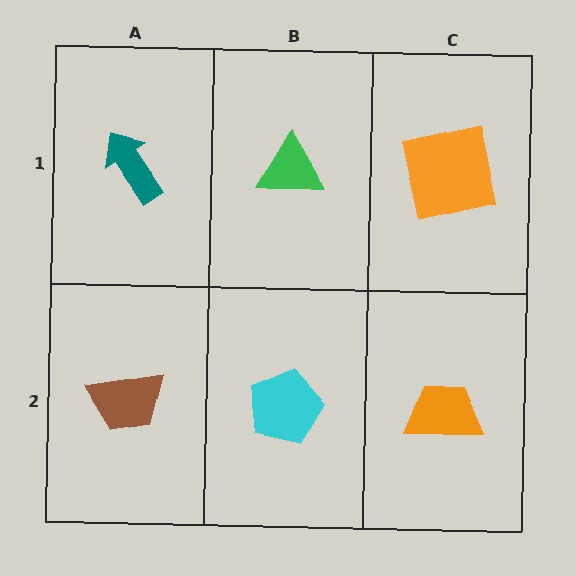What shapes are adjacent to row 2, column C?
An orange square (row 1, column C), a cyan pentagon (row 2, column B).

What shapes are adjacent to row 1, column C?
An orange trapezoid (row 2, column C), a green triangle (row 1, column B).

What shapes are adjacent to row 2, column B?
A green triangle (row 1, column B), a brown trapezoid (row 2, column A), an orange trapezoid (row 2, column C).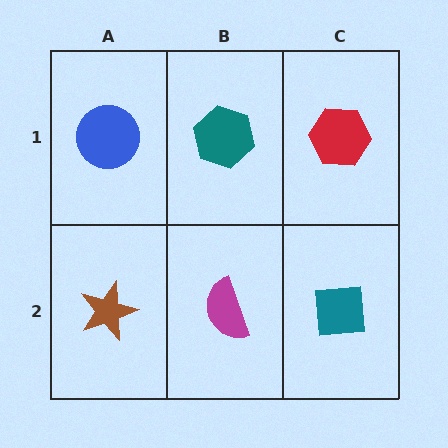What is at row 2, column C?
A teal square.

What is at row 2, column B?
A magenta semicircle.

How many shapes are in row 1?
3 shapes.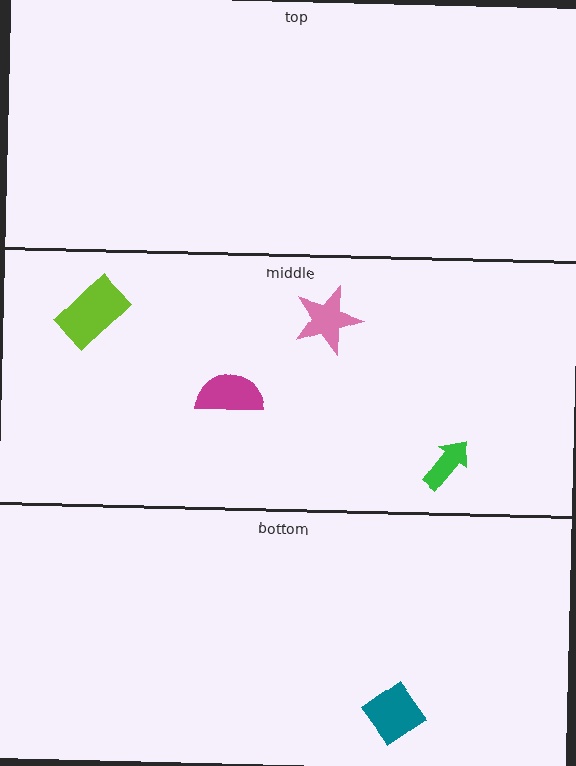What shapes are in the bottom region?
The teal diamond.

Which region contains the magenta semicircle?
The middle region.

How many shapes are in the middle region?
4.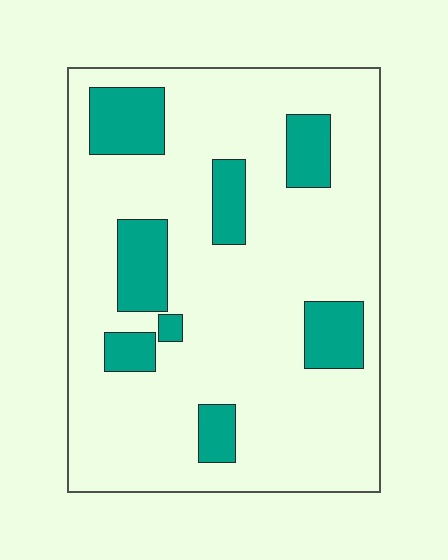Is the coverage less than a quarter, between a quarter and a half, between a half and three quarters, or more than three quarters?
Less than a quarter.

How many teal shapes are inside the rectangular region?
8.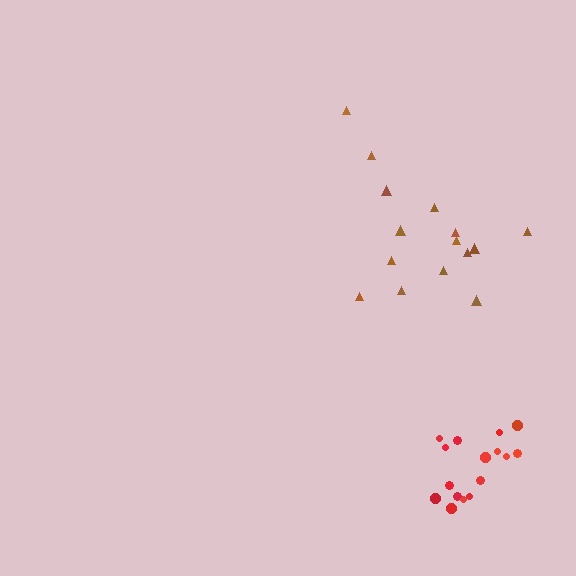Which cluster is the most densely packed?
Red.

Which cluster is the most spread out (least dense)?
Brown.